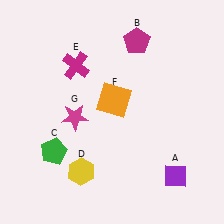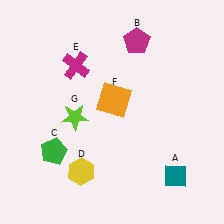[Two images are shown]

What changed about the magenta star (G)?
In Image 1, G is magenta. In Image 2, it changed to lime.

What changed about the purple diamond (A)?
In Image 1, A is purple. In Image 2, it changed to teal.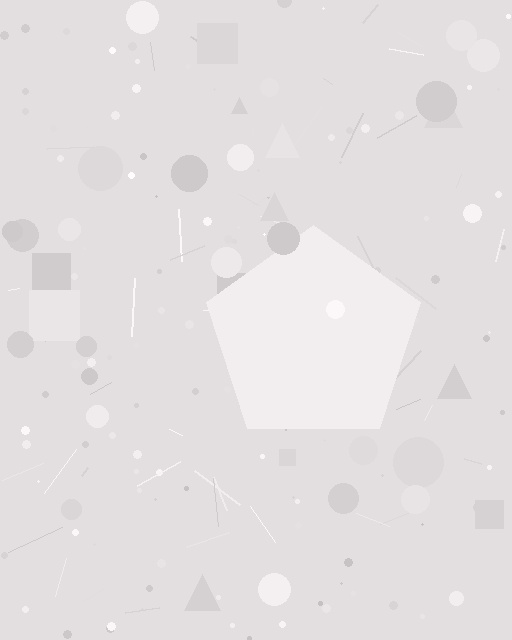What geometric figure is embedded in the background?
A pentagon is embedded in the background.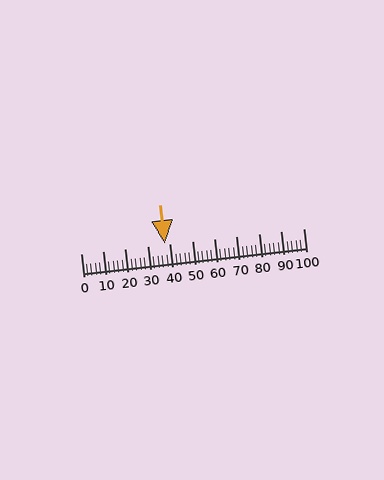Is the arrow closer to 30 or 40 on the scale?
The arrow is closer to 40.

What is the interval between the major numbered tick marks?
The major tick marks are spaced 10 units apart.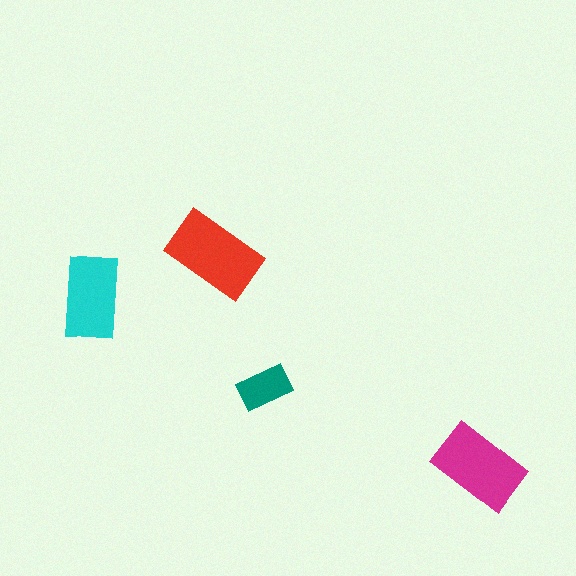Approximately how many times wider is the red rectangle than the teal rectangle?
About 2 times wider.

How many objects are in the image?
There are 4 objects in the image.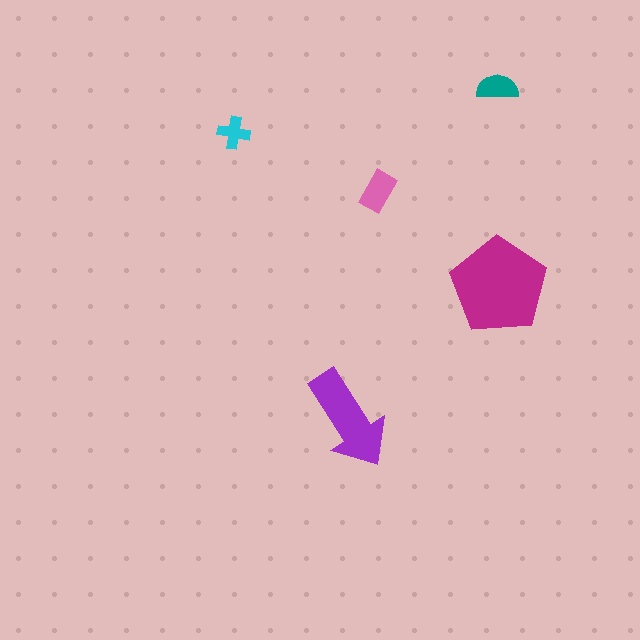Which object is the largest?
The magenta pentagon.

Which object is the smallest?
The cyan cross.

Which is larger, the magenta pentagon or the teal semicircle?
The magenta pentagon.